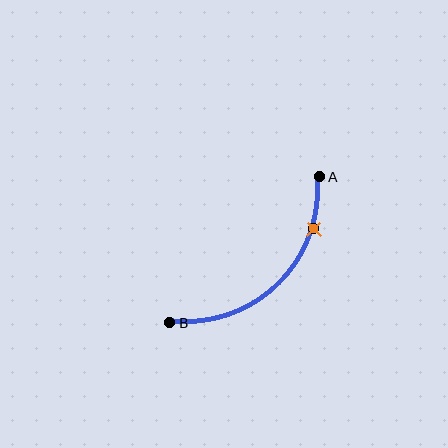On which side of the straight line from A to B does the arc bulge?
The arc bulges below and to the right of the straight line connecting A and B.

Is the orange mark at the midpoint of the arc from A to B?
No. The orange mark lies on the arc but is closer to endpoint A. The arc midpoint would be at the point on the curve equidistant along the arc from both A and B.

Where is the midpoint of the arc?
The arc midpoint is the point on the curve farthest from the straight line joining A and B. It sits below and to the right of that line.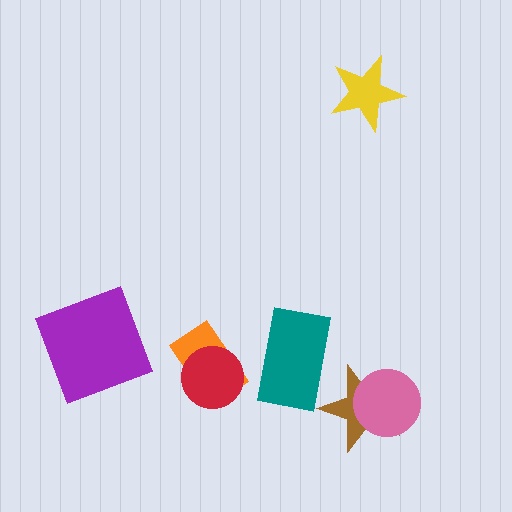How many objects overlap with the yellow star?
0 objects overlap with the yellow star.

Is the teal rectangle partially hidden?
No, no other shape covers it.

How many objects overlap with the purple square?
0 objects overlap with the purple square.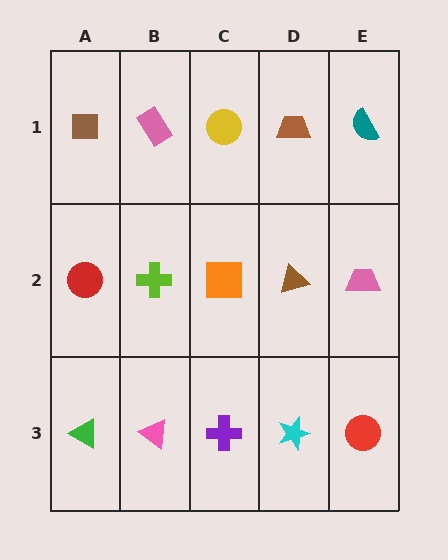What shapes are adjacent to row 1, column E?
A pink trapezoid (row 2, column E), a brown trapezoid (row 1, column D).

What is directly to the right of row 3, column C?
A cyan star.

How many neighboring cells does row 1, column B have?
3.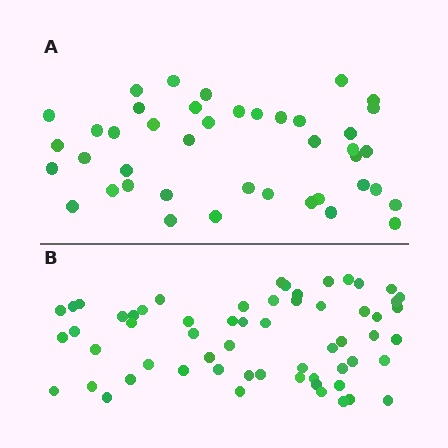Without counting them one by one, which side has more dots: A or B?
Region B (the bottom region) has more dots.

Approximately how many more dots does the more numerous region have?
Region B has approximately 20 more dots than region A.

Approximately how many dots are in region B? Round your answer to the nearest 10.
About 60 dots.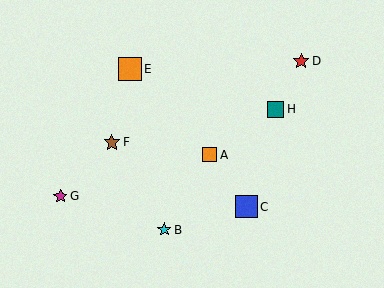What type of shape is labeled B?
Shape B is a cyan star.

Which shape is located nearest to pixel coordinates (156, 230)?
The cyan star (labeled B) at (164, 230) is nearest to that location.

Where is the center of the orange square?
The center of the orange square is at (130, 69).